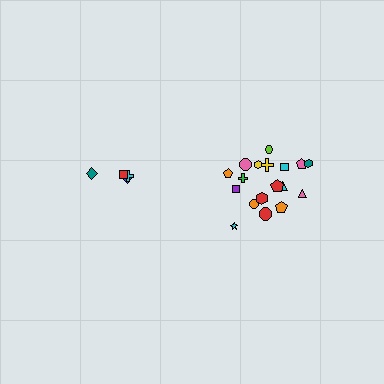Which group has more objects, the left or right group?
The right group.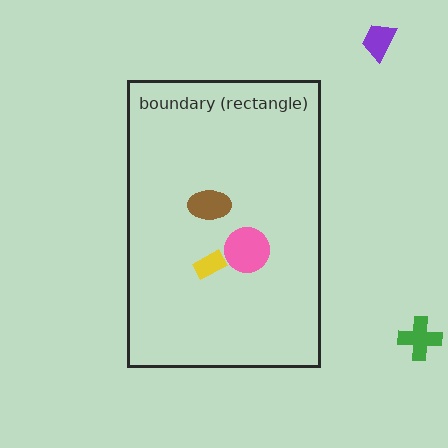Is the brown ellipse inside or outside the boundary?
Inside.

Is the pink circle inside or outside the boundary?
Inside.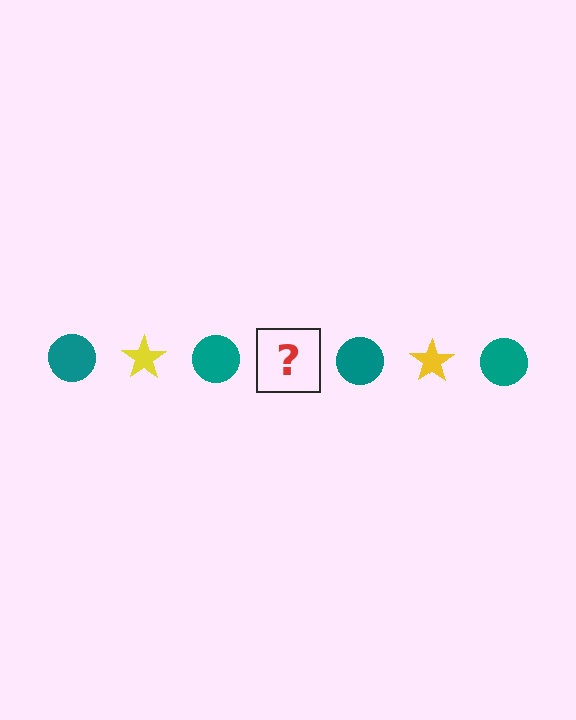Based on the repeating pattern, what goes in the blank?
The blank should be a yellow star.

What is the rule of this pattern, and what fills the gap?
The rule is that the pattern alternates between teal circle and yellow star. The gap should be filled with a yellow star.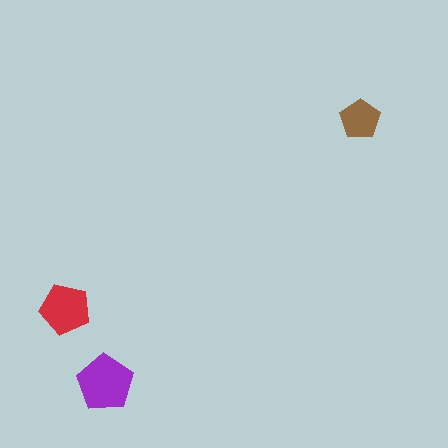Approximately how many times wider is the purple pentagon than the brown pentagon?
About 1.5 times wider.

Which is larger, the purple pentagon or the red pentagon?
The purple one.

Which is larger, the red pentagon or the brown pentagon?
The red one.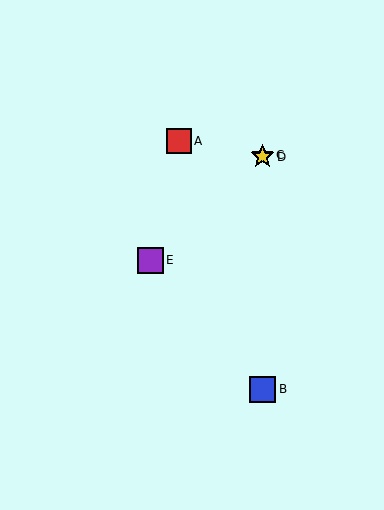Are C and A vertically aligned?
No, C is at x≈262 and A is at x≈179.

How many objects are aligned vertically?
3 objects (B, C, D) are aligned vertically.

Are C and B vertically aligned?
Yes, both are at x≈262.